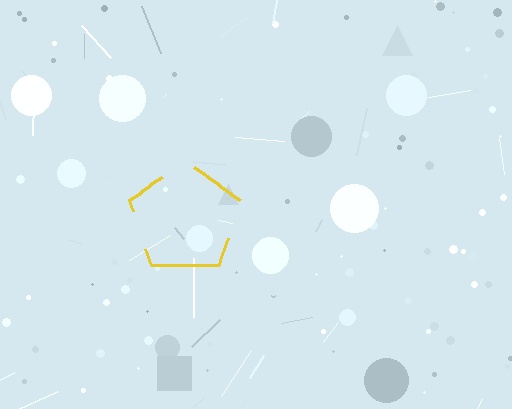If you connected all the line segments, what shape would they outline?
They would outline a pentagon.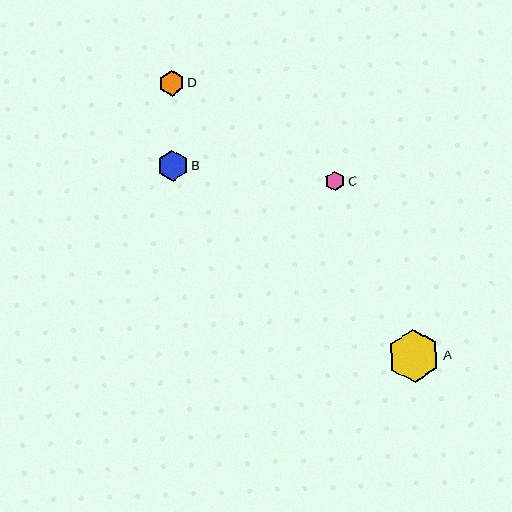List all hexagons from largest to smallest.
From largest to smallest: A, B, D, C.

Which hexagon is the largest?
Hexagon A is the largest with a size of approximately 53 pixels.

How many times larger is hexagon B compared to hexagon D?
Hexagon B is approximately 1.2 times the size of hexagon D.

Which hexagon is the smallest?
Hexagon C is the smallest with a size of approximately 19 pixels.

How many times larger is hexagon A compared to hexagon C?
Hexagon A is approximately 2.7 times the size of hexagon C.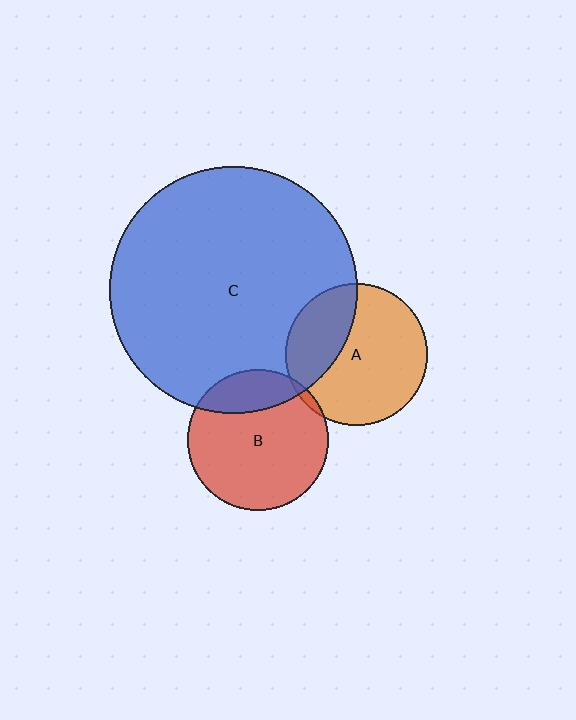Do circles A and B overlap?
Yes.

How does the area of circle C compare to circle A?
Approximately 3.0 times.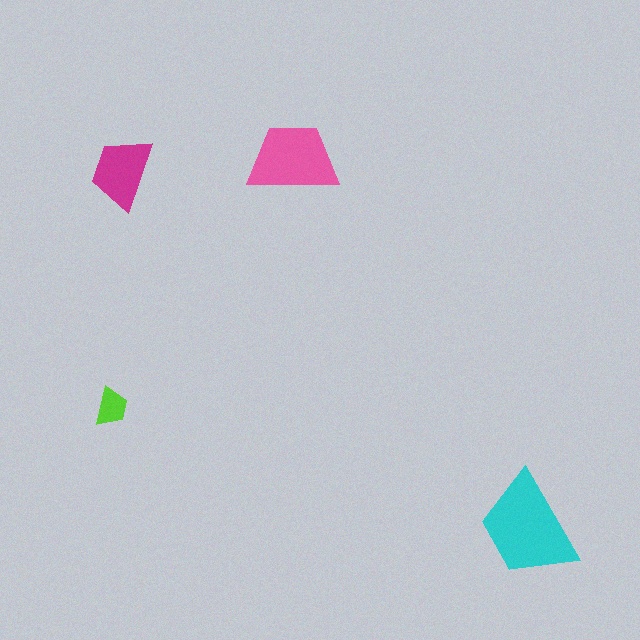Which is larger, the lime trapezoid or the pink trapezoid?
The pink one.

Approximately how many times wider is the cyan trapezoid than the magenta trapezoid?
About 1.5 times wider.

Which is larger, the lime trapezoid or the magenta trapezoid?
The magenta one.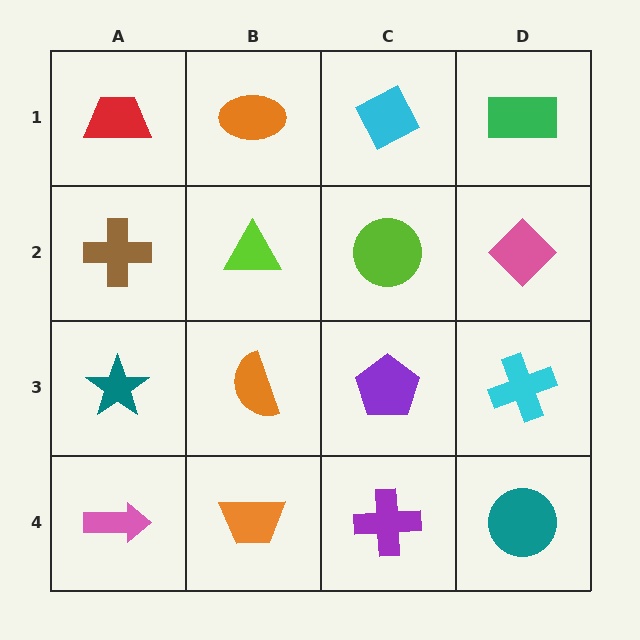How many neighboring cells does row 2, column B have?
4.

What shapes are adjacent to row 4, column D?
A cyan cross (row 3, column D), a purple cross (row 4, column C).